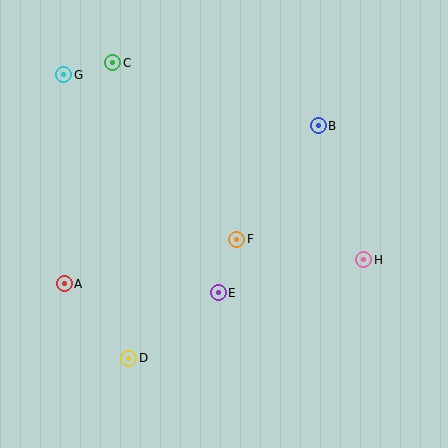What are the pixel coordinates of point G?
Point G is at (64, 75).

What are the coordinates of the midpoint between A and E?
The midpoint between A and E is at (141, 288).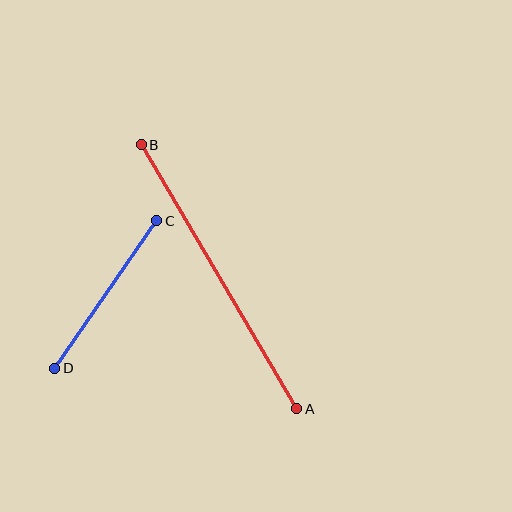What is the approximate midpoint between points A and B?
The midpoint is at approximately (219, 277) pixels.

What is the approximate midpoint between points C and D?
The midpoint is at approximately (106, 294) pixels.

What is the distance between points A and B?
The distance is approximately 307 pixels.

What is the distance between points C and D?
The distance is approximately 180 pixels.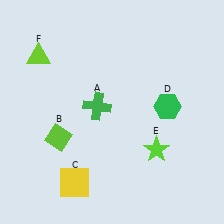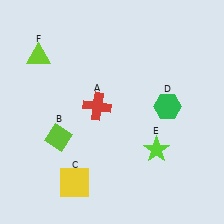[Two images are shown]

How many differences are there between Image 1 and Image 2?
There is 1 difference between the two images.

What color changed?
The cross (A) changed from green in Image 1 to red in Image 2.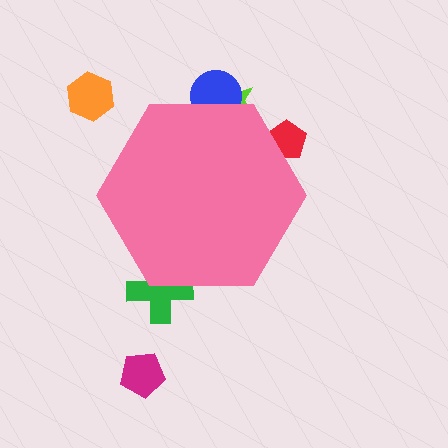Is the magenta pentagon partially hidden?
No, the magenta pentagon is fully visible.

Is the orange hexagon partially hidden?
No, the orange hexagon is fully visible.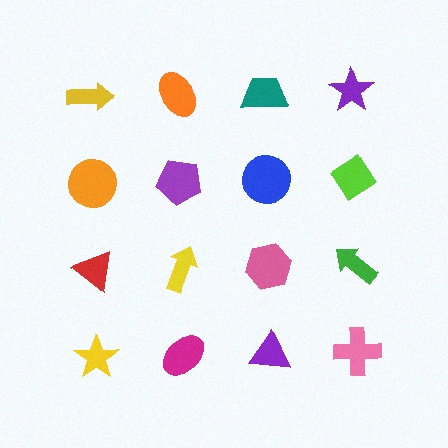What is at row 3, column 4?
A green arrow.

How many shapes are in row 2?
4 shapes.